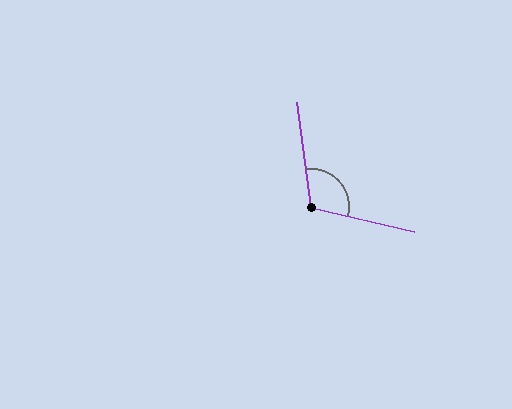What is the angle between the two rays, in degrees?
Approximately 111 degrees.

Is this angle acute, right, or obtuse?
It is obtuse.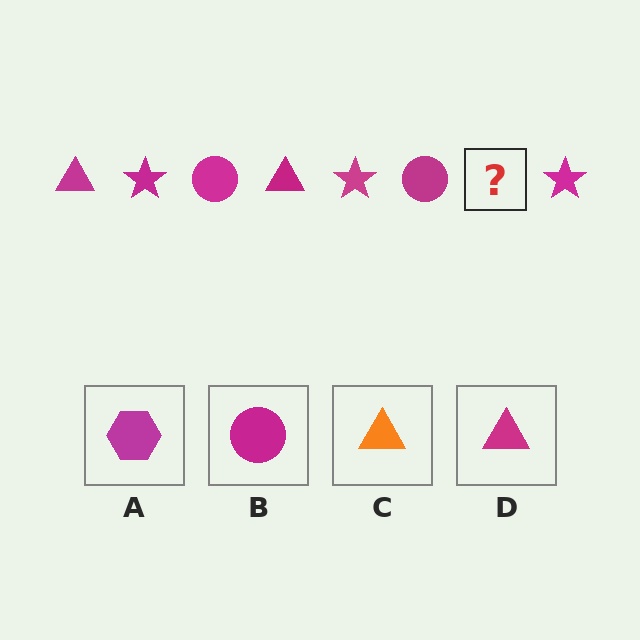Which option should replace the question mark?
Option D.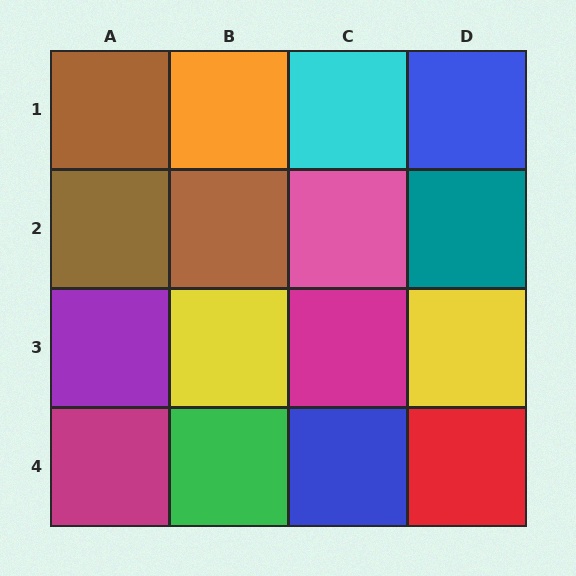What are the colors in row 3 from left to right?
Purple, yellow, magenta, yellow.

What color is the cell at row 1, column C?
Cyan.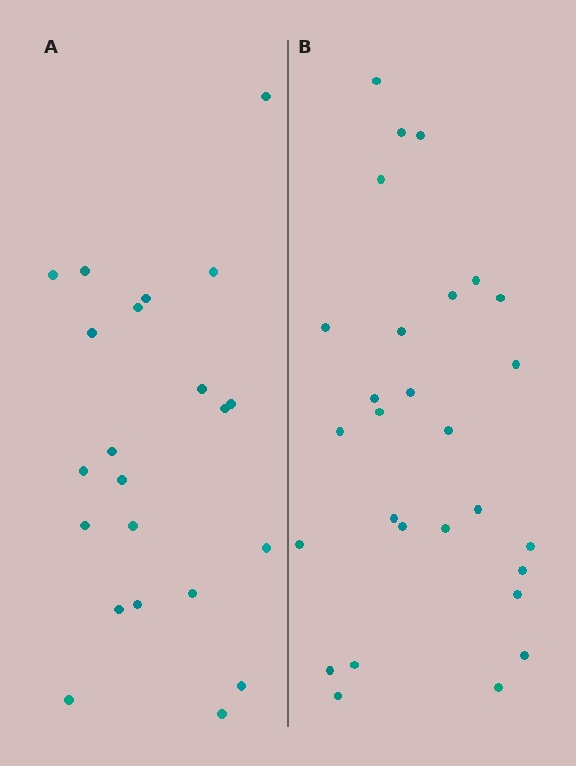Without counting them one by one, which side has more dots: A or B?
Region B (the right region) has more dots.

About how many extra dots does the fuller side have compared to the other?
Region B has about 6 more dots than region A.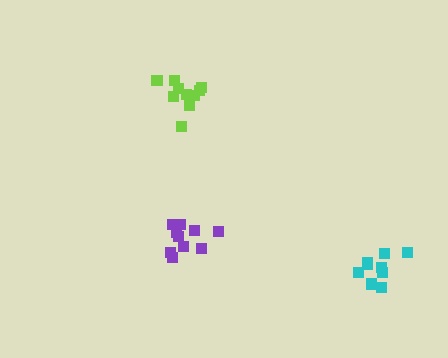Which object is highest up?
The lime cluster is topmost.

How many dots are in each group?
Group 1: 9 dots, Group 2: 10 dots, Group 3: 10 dots (29 total).